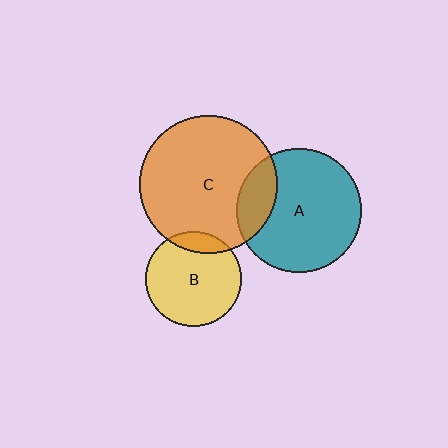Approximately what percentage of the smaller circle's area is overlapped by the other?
Approximately 20%.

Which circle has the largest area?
Circle C (orange).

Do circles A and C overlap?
Yes.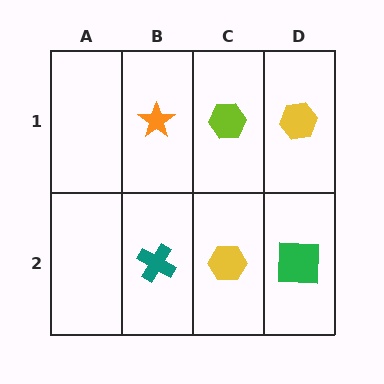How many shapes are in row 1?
3 shapes.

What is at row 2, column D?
A green square.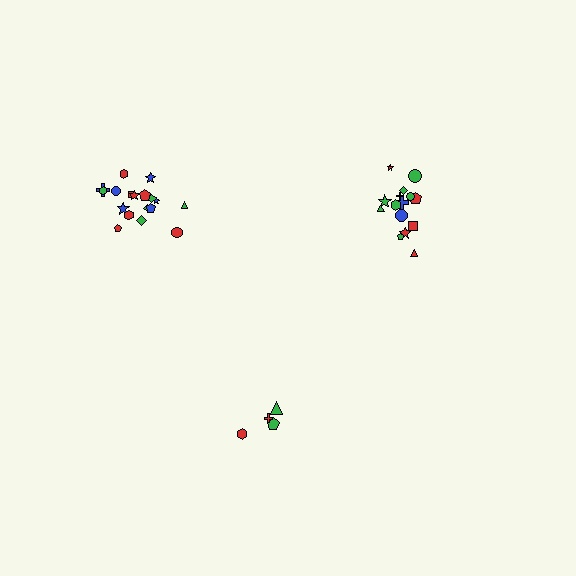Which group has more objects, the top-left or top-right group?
The top-left group.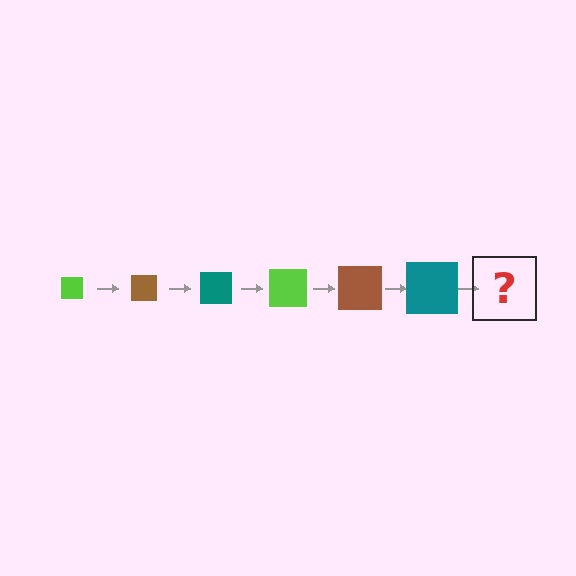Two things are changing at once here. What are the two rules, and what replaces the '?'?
The two rules are that the square grows larger each step and the color cycles through lime, brown, and teal. The '?' should be a lime square, larger than the previous one.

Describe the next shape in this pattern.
It should be a lime square, larger than the previous one.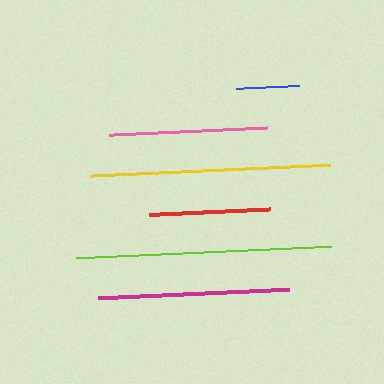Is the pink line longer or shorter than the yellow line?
The yellow line is longer than the pink line.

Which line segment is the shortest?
The blue line is the shortest at approximately 62 pixels.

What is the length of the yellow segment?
The yellow segment is approximately 240 pixels long.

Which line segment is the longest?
The lime line is the longest at approximately 255 pixels.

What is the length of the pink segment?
The pink segment is approximately 158 pixels long.